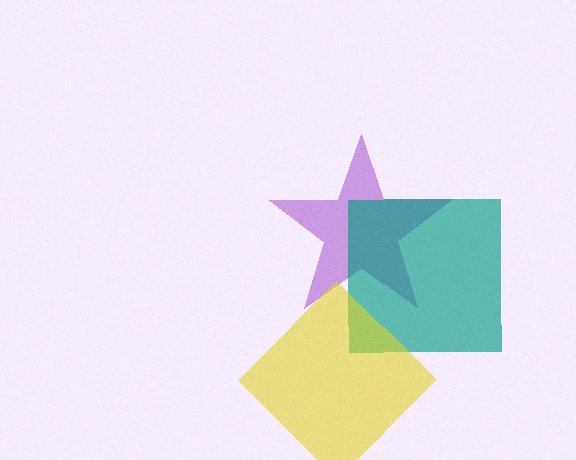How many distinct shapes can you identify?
There are 3 distinct shapes: a purple star, a teal square, a yellow diamond.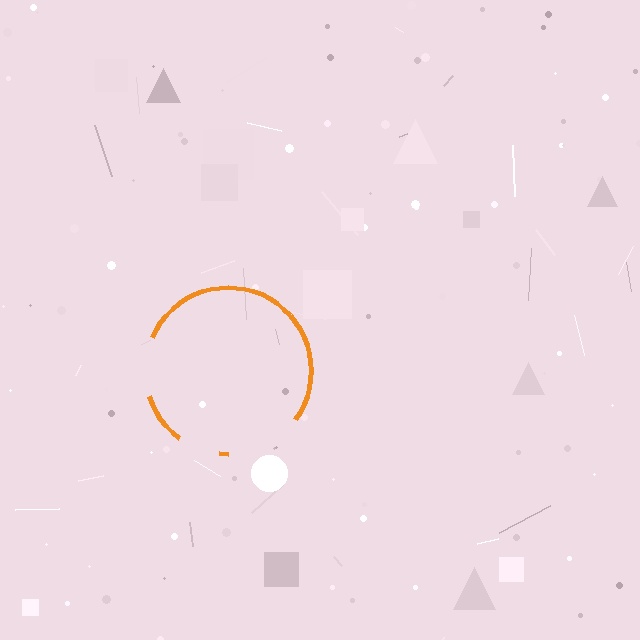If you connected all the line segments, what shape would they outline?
They would outline a circle.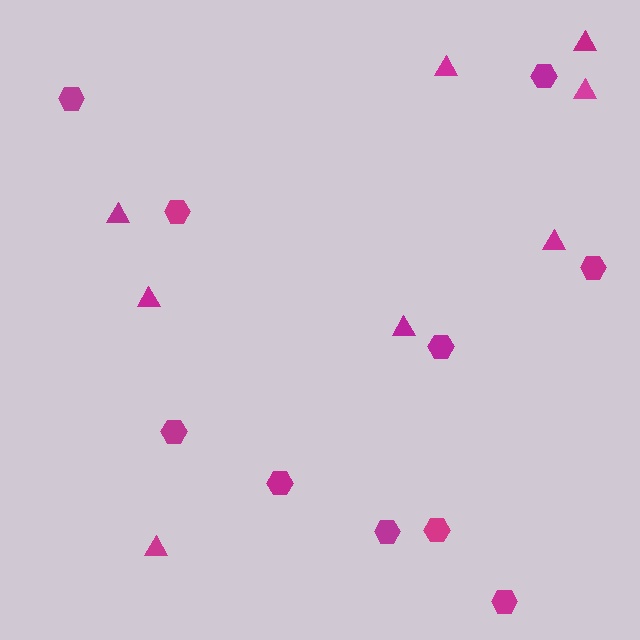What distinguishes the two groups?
There are 2 groups: one group of hexagons (10) and one group of triangles (8).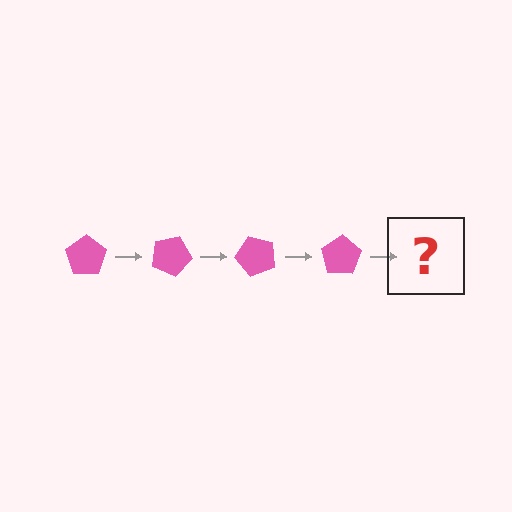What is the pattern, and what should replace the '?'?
The pattern is that the pentagon rotates 25 degrees each step. The '?' should be a pink pentagon rotated 100 degrees.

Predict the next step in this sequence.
The next step is a pink pentagon rotated 100 degrees.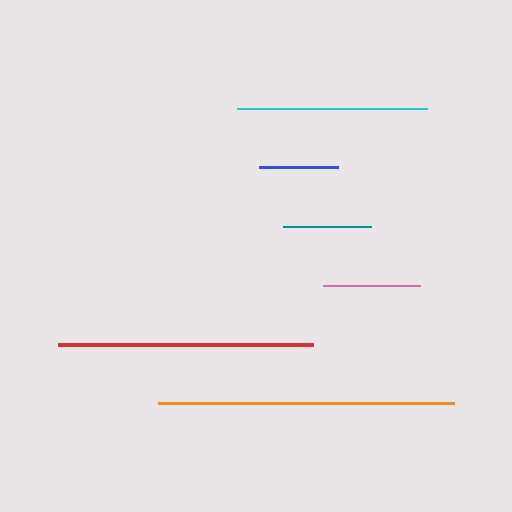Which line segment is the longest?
The orange line is the longest at approximately 296 pixels.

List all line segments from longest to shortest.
From longest to shortest: orange, red, cyan, pink, teal, blue.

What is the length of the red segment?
The red segment is approximately 255 pixels long.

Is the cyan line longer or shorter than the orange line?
The orange line is longer than the cyan line.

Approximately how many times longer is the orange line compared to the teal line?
The orange line is approximately 3.4 times the length of the teal line.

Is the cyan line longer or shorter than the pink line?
The cyan line is longer than the pink line.